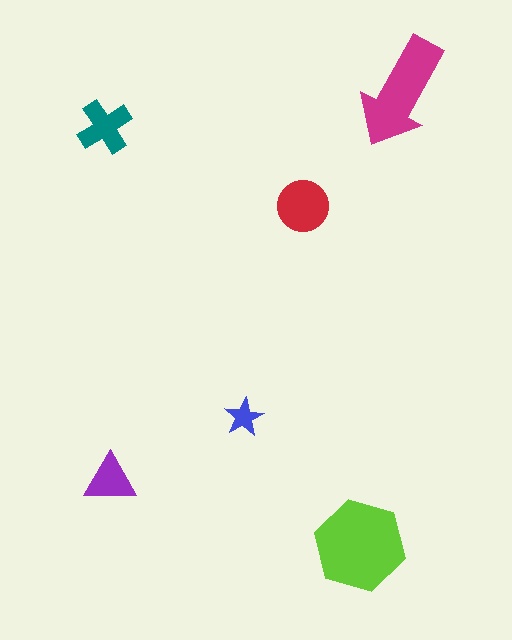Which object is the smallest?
The blue star.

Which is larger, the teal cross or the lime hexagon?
The lime hexagon.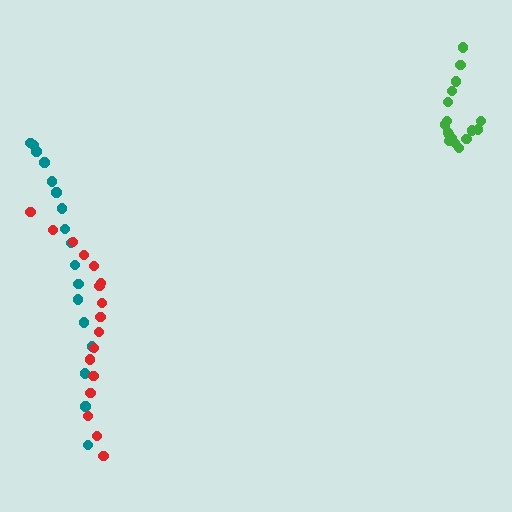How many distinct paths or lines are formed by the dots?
There are 3 distinct paths.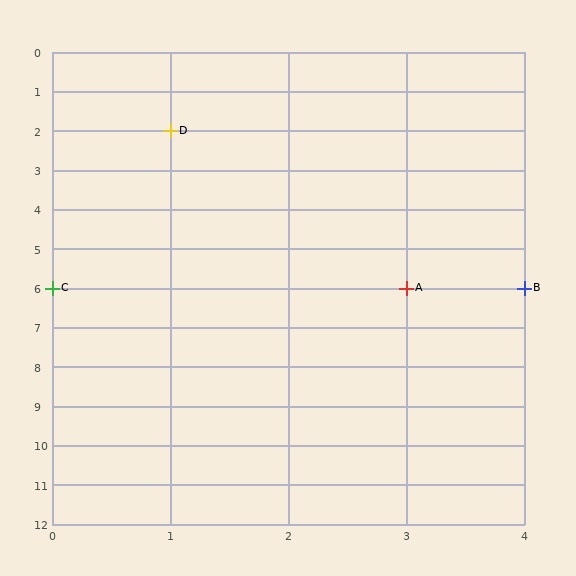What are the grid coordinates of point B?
Point B is at grid coordinates (4, 6).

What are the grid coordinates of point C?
Point C is at grid coordinates (0, 6).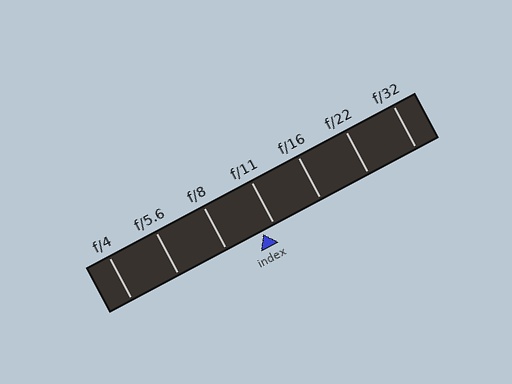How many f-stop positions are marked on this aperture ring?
There are 7 f-stop positions marked.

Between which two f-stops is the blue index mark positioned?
The index mark is between f/8 and f/11.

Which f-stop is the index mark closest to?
The index mark is closest to f/11.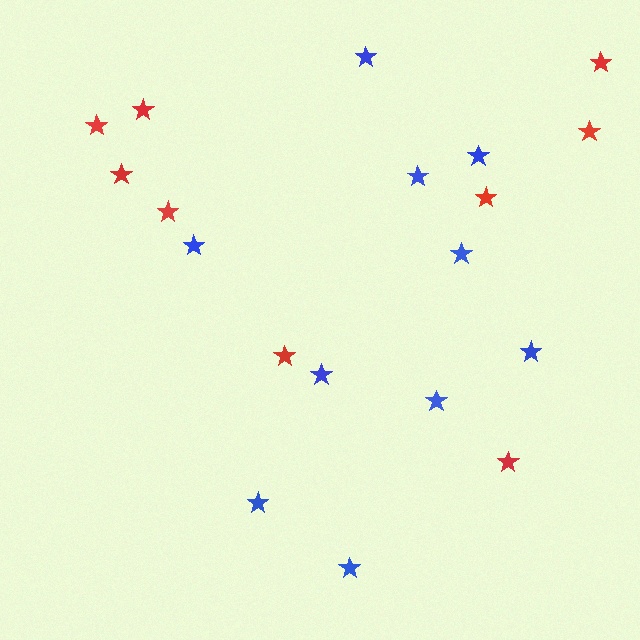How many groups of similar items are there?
There are 2 groups: one group of red stars (9) and one group of blue stars (10).